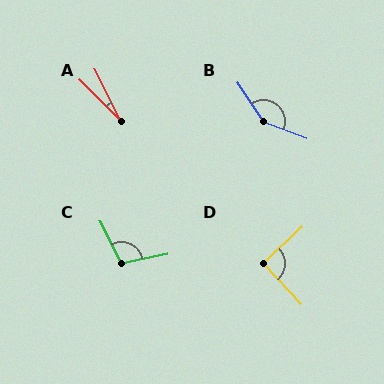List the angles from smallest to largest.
A (18°), D (91°), C (106°), B (143°).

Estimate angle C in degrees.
Approximately 106 degrees.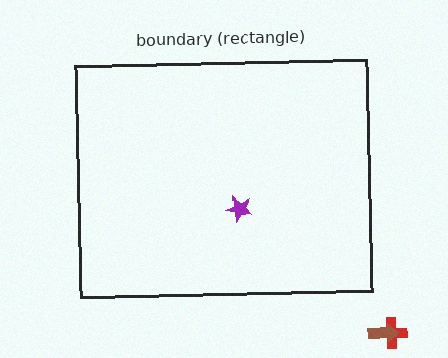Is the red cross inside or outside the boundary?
Outside.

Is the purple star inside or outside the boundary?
Inside.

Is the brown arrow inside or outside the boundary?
Outside.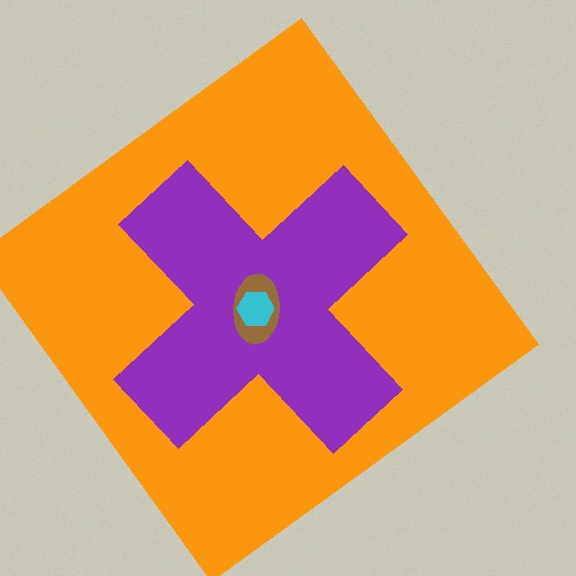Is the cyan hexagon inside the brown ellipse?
Yes.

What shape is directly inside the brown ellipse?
The cyan hexagon.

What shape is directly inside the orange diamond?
The purple cross.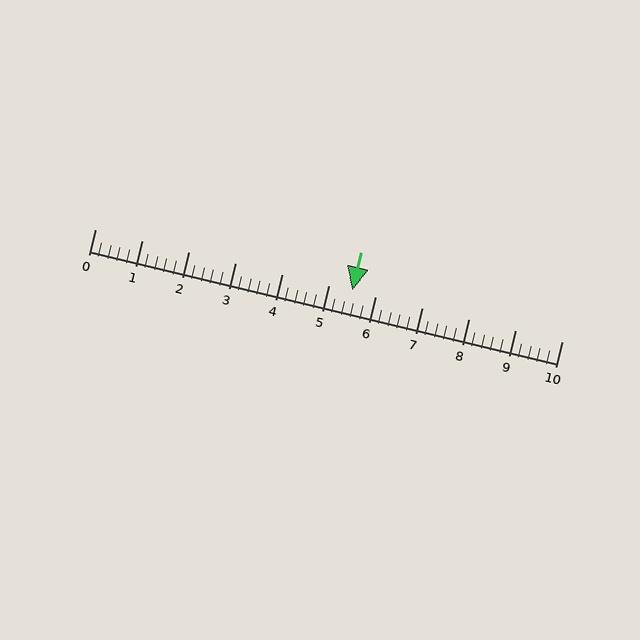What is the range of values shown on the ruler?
The ruler shows values from 0 to 10.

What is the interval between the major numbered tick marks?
The major tick marks are spaced 1 units apart.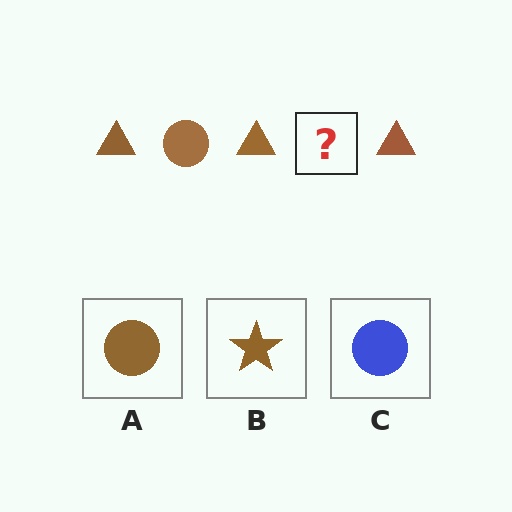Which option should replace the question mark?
Option A.